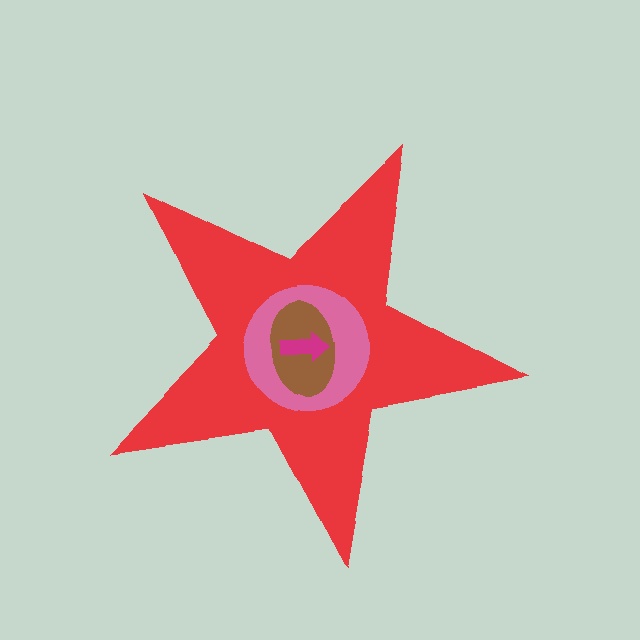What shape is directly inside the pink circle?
The brown ellipse.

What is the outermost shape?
The red star.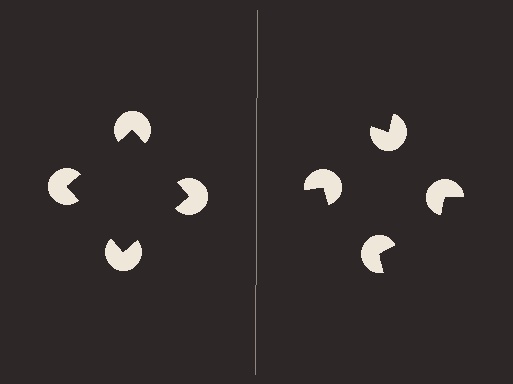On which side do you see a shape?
An illusory square appears on the left side. On the right side the wedge cuts are rotated, so no coherent shape forms.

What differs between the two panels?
The pac-man discs are positioned identically on both sides; only the wedge orientations differ. On the left they align to a square; on the right they are misaligned.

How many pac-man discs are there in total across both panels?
8 — 4 on each side.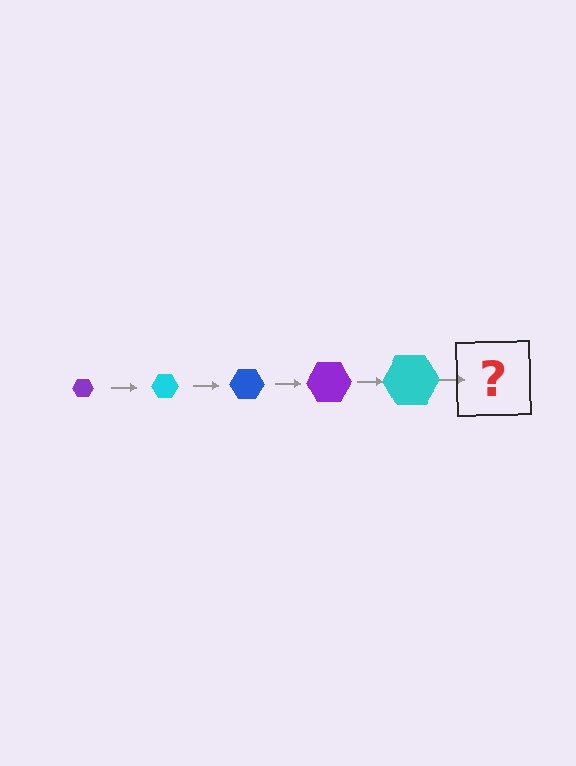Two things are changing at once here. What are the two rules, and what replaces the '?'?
The two rules are that the hexagon grows larger each step and the color cycles through purple, cyan, and blue. The '?' should be a blue hexagon, larger than the previous one.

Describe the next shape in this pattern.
It should be a blue hexagon, larger than the previous one.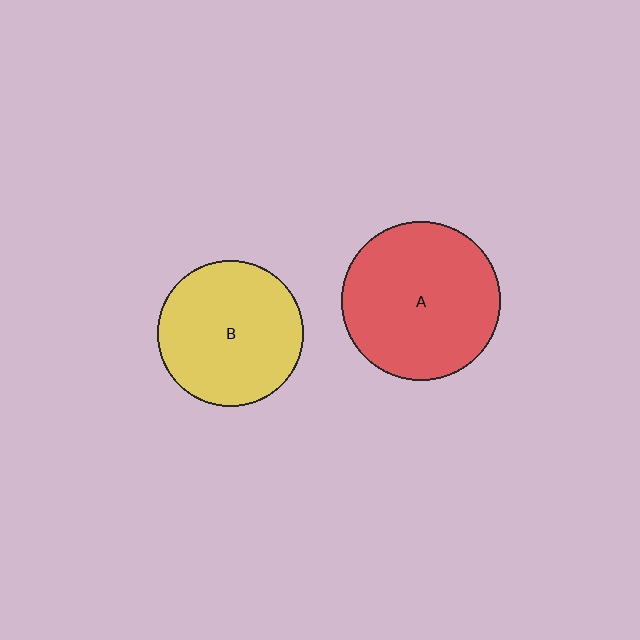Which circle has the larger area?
Circle A (red).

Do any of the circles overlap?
No, none of the circles overlap.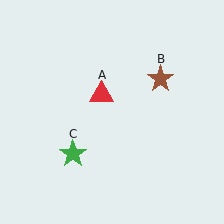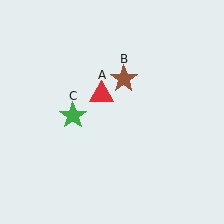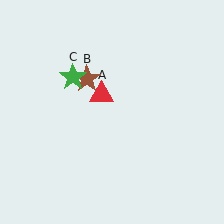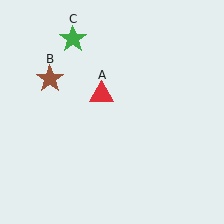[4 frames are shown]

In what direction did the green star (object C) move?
The green star (object C) moved up.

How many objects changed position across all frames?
2 objects changed position: brown star (object B), green star (object C).